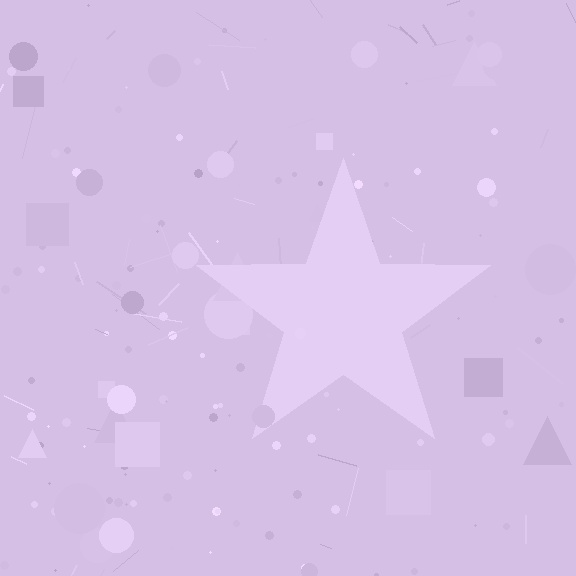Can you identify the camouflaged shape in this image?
The camouflaged shape is a star.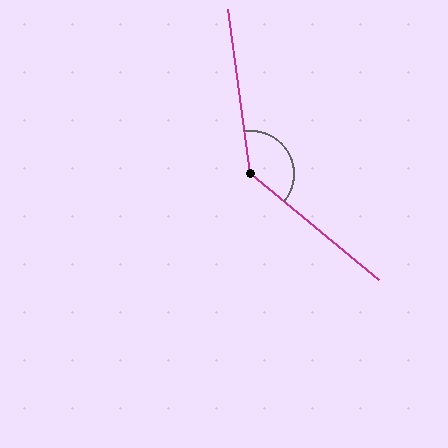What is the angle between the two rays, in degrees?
Approximately 137 degrees.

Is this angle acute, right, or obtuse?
It is obtuse.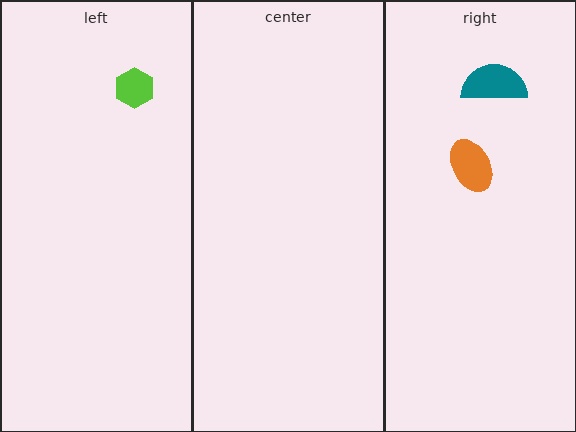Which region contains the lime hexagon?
The left region.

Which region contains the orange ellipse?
The right region.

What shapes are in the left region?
The lime hexagon.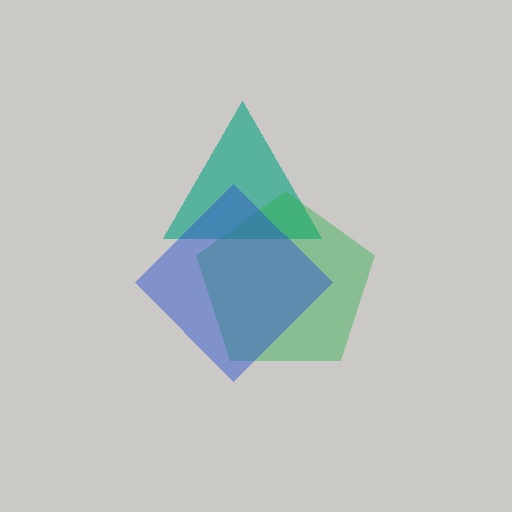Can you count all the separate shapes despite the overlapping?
Yes, there are 3 separate shapes.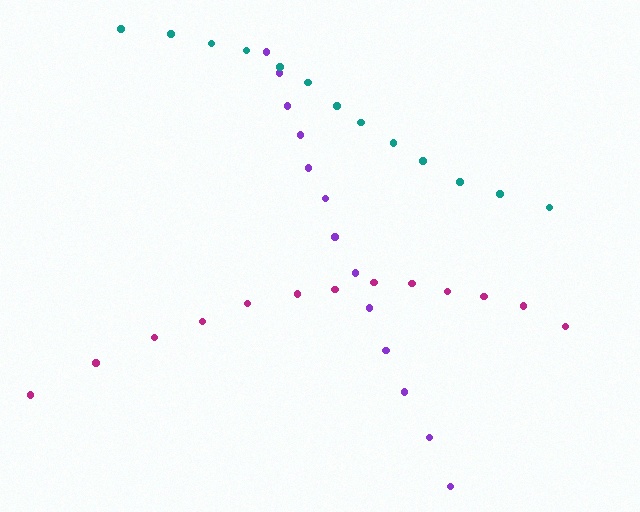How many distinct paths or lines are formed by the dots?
There are 3 distinct paths.